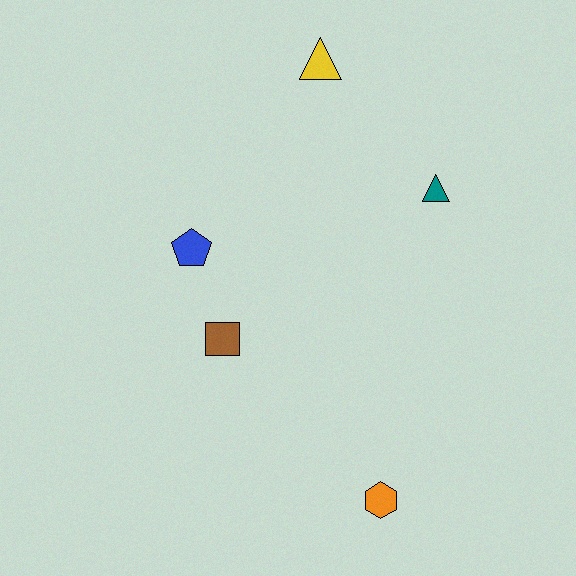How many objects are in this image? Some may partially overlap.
There are 5 objects.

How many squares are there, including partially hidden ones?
There is 1 square.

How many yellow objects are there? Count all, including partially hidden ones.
There is 1 yellow object.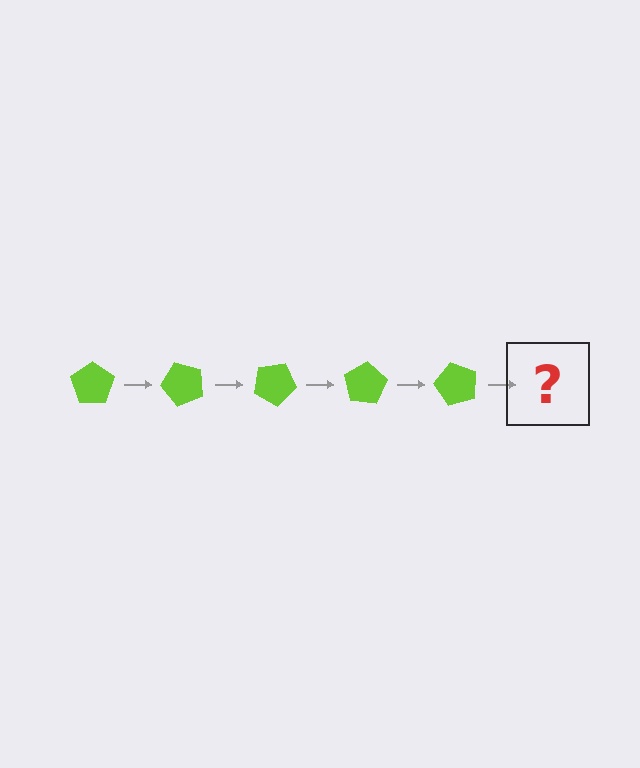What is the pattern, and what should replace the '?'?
The pattern is that the pentagon rotates 50 degrees each step. The '?' should be a lime pentagon rotated 250 degrees.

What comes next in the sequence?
The next element should be a lime pentagon rotated 250 degrees.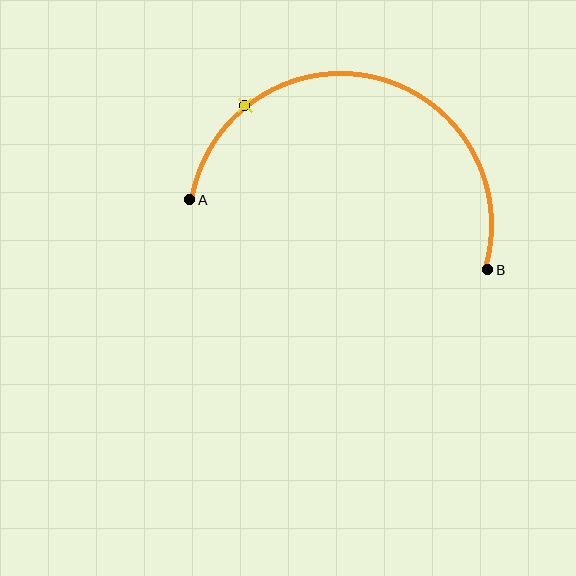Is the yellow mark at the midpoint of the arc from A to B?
No. The yellow mark lies on the arc but is closer to endpoint A. The arc midpoint would be at the point on the curve equidistant along the arc from both A and B.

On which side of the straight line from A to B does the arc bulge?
The arc bulges above the straight line connecting A and B.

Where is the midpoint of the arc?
The arc midpoint is the point on the curve farthest from the straight line joining A and B. It sits above that line.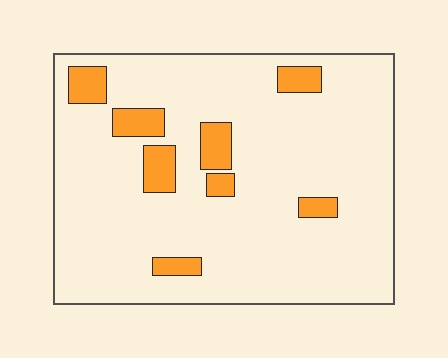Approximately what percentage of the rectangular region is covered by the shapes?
Approximately 10%.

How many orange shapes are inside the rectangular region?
8.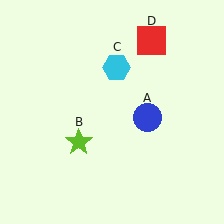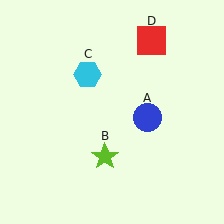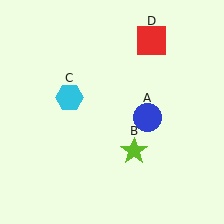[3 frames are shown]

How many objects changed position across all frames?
2 objects changed position: lime star (object B), cyan hexagon (object C).